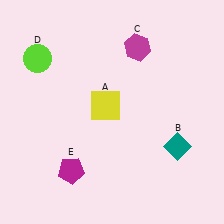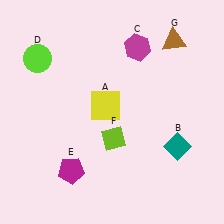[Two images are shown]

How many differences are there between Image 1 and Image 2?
There are 2 differences between the two images.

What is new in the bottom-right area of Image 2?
A lime diamond (F) was added in the bottom-right area of Image 2.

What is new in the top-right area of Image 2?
A brown triangle (G) was added in the top-right area of Image 2.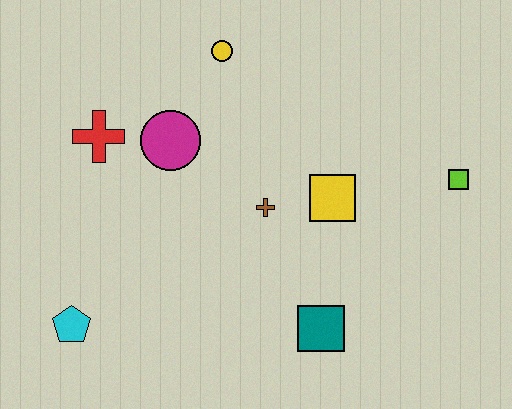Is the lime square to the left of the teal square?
No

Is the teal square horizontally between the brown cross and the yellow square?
Yes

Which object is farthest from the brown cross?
The cyan pentagon is farthest from the brown cross.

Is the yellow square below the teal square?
No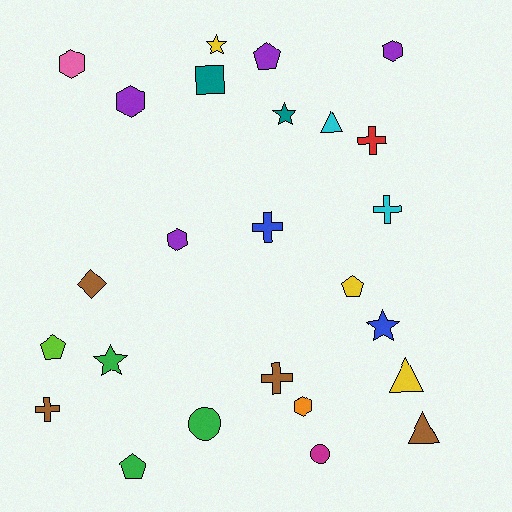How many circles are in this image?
There are 2 circles.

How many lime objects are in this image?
There is 1 lime object.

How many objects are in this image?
There are 25 objects.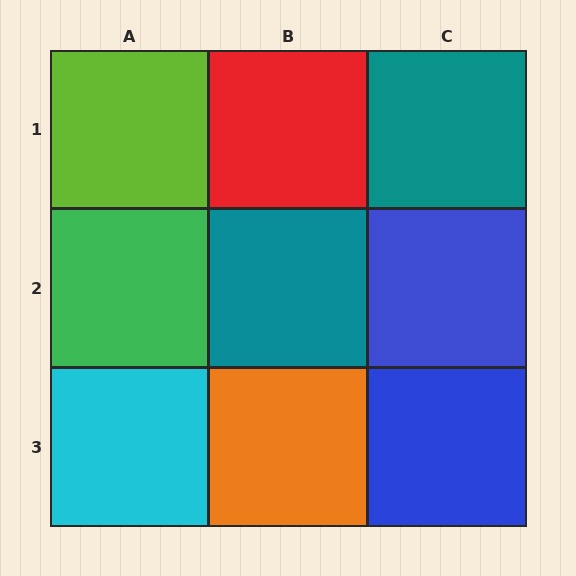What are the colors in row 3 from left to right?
Cyan, orange, blue.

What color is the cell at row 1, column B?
Red.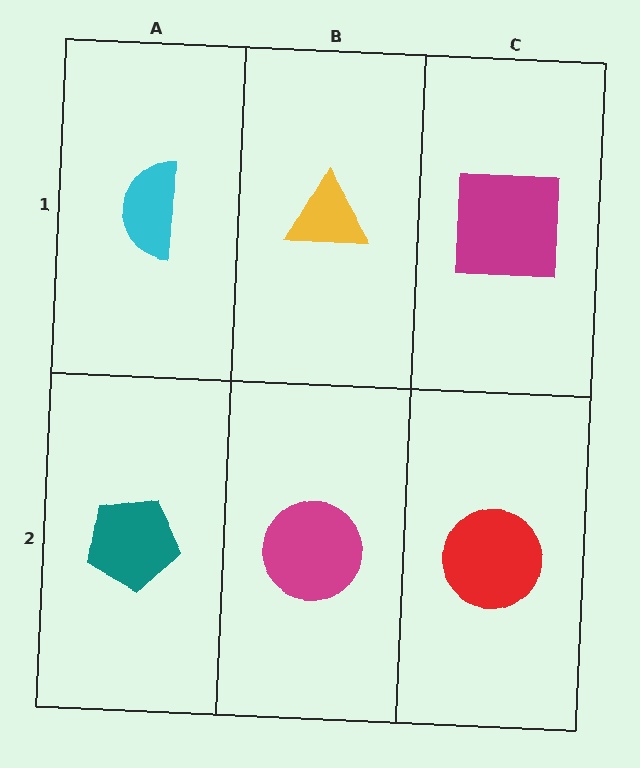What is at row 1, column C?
A magenta square.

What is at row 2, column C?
A red circle.